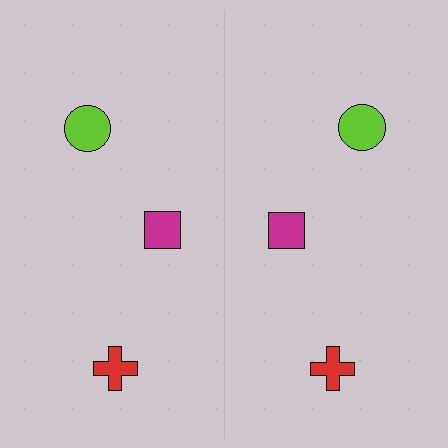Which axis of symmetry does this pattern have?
The pattern has a vertical axis of symmetry running through the center of the image.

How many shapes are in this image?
There are 6 shapes in this image.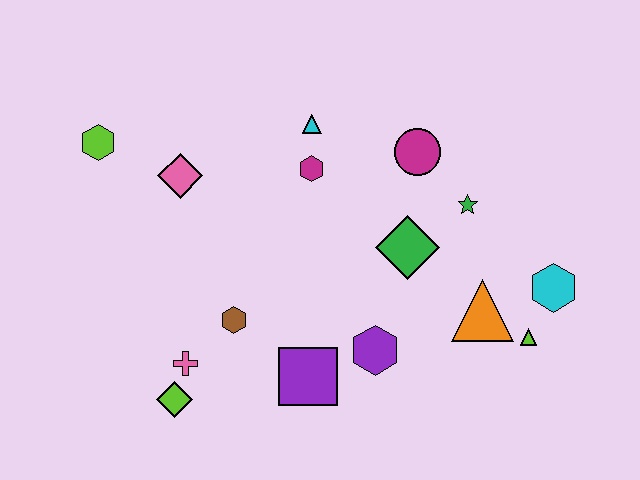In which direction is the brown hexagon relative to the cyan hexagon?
The brown hexagon is to the left of the cyan hexagon.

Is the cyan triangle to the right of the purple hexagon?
No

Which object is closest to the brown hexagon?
The pink cross is closest to the brown hexagon.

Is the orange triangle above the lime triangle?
Yes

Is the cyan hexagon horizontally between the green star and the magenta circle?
No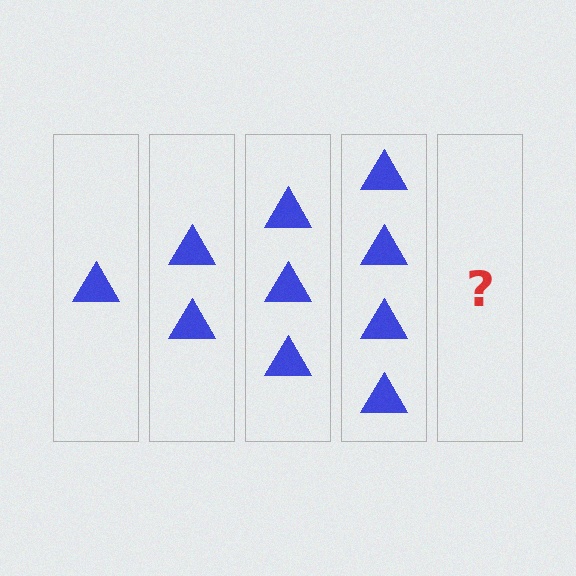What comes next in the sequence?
The next element should be 5 triangles.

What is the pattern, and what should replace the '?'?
The pattern is that each step adds one more triangle. The '?' should be 5 triangles.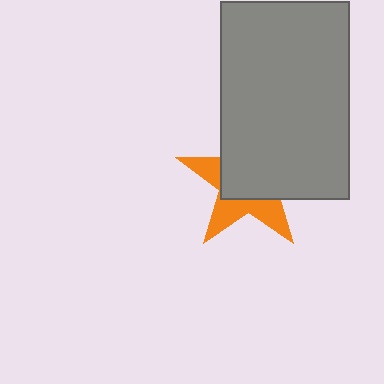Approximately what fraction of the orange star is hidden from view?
Roughly 60% of the orange star is hidden behind the gray rectangle.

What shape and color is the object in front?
The object in front is a gray rectangle.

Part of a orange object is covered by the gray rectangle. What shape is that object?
It is a star.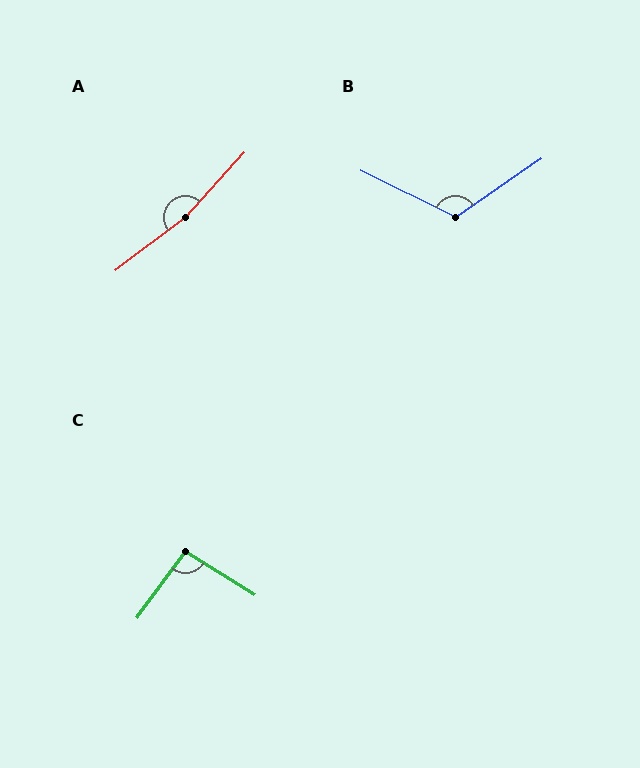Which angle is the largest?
A, at approximately 169 degrees.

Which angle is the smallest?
C, at approximately 94 degrees.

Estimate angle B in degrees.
Approximately 119 degrees.